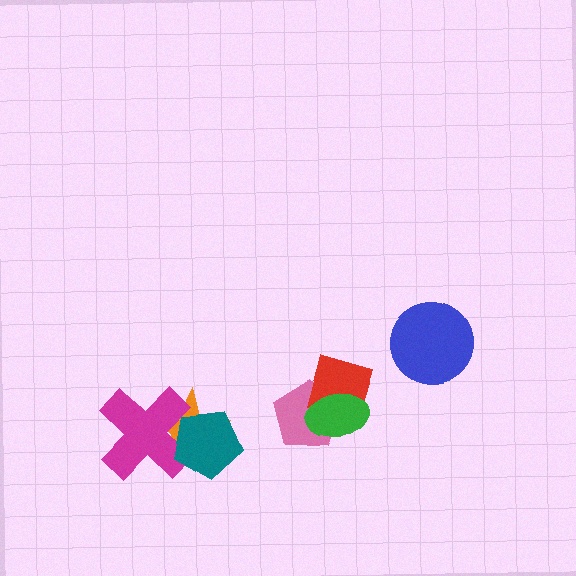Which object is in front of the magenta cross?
The teal pentagon is in front of the magenta cross.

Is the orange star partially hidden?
Yes, it is partially covered by another shape.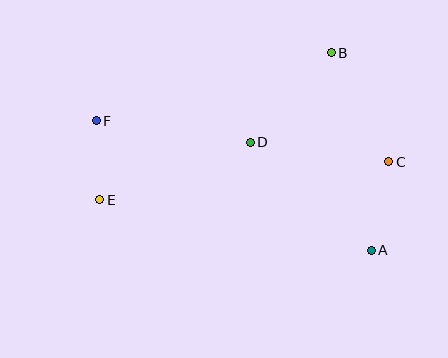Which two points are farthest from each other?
Points A and F are farthest from each other.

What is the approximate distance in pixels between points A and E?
The distance between A and E is approximately 276 pixels.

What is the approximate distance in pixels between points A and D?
The distance between A and D is approximately 162 pixels.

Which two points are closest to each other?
Points E and F are closest to each other.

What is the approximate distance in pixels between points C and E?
The distance between C and E is approximately 291 pixels.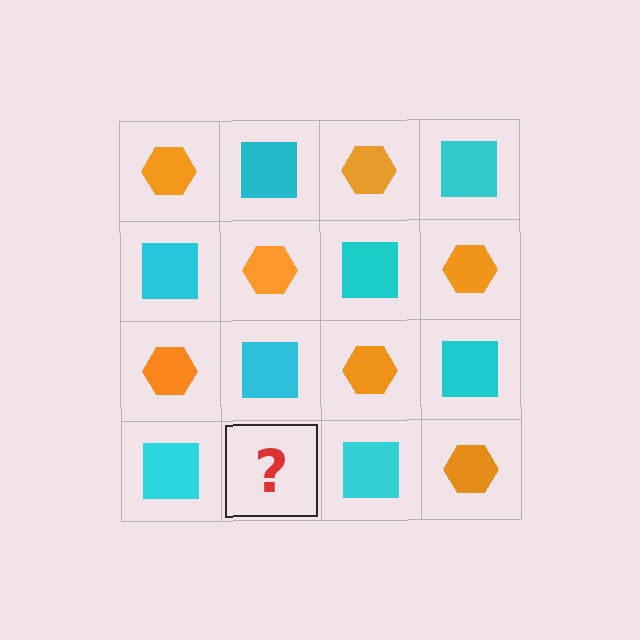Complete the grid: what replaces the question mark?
The question mark should be replaced with an orange hexagon.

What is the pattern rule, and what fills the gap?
The rule is that it alternates orange hexagon and cyan square in a checkerboard pattern. The gap should be filled with an orange hexagon.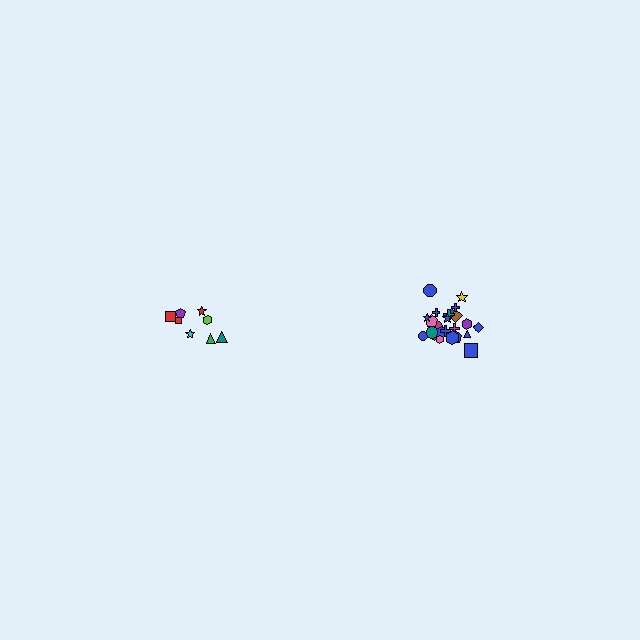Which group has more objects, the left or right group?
The right group.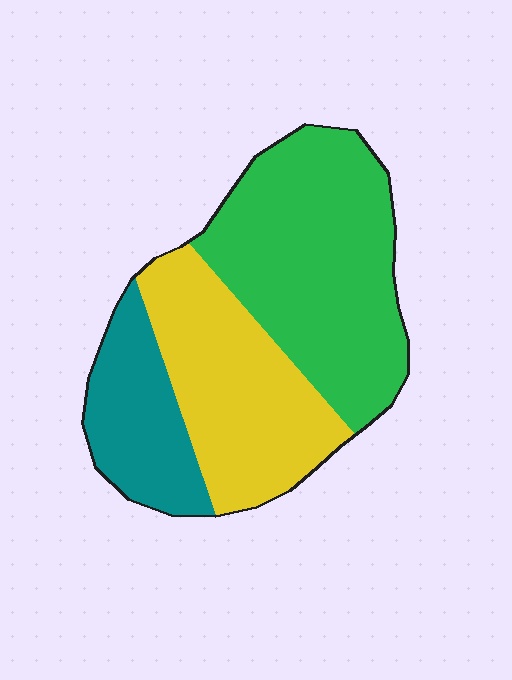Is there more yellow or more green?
Green.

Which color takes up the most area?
Green, at roughly 45%.